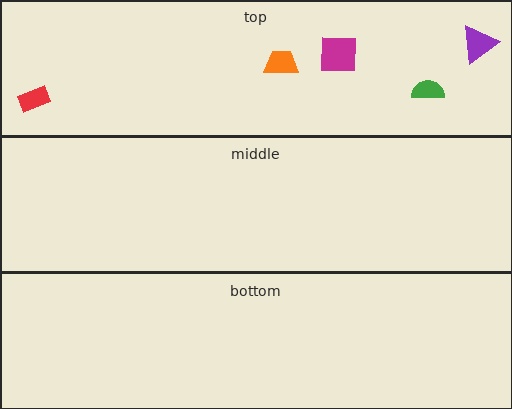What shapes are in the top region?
The purple triangle, the red rectangle, the magenta square, the orange trapezoid, the green semicircle.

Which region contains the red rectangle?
The top region.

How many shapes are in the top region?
5.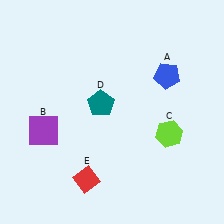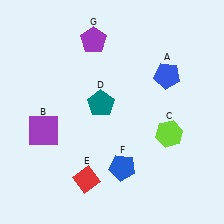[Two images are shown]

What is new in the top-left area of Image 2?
A purple pentagon (G) was added in the top-left area of Image 2.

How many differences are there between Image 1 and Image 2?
There are 2 differences between the two images.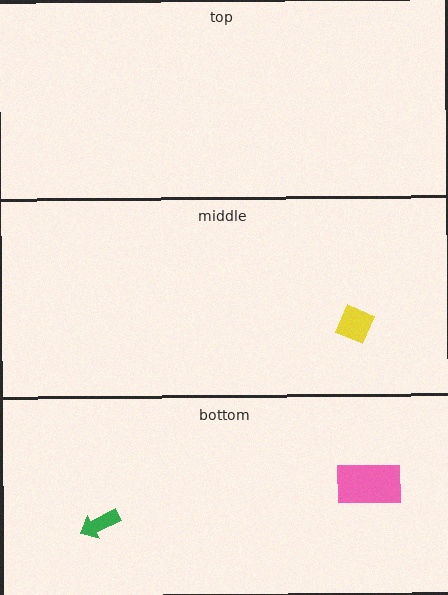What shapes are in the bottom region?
The pink rectangle, the green arrow.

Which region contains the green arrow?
The bottom region.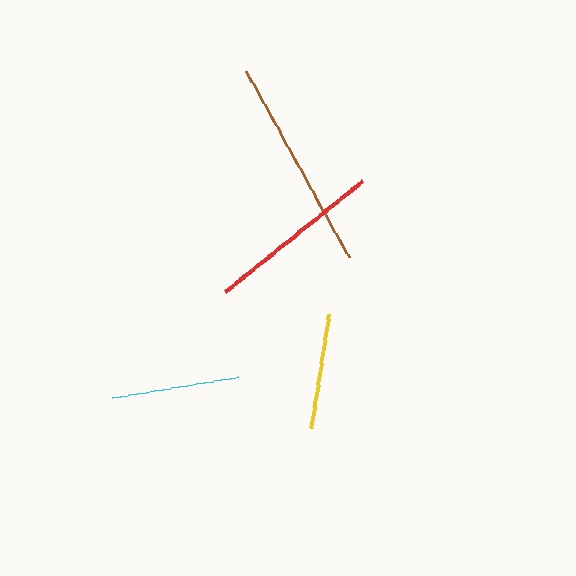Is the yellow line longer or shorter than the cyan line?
The cyan line is longer than the yellow line.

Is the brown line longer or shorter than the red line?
The brown line is longer than the red line.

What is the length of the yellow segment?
The yellow segment is approximately 116 pixels long.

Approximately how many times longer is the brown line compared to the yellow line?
The brown line is approximately 1.8 times the length of the yellow line.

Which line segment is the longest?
The brown line is the longest at approximately 212 pixels.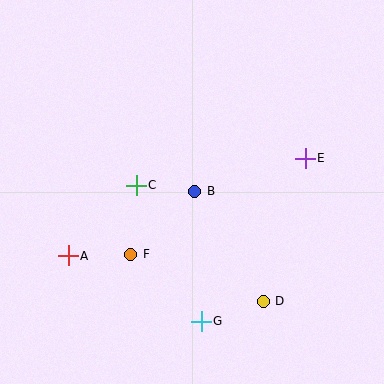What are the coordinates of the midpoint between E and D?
The midpoint between E and D is at (284, 230).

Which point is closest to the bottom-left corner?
Point A is closest to the bottom-left corner.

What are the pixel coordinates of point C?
Point C is at (136, 185).